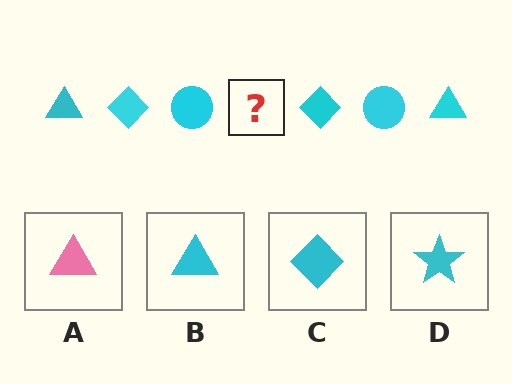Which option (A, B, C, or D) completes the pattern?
B.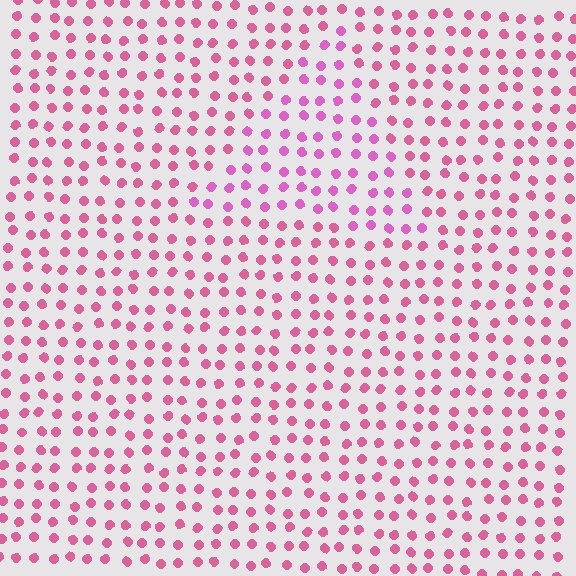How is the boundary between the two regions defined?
The boundary is defined purely by a slight shift in hue (about 21 degrees). Spacing, size, and orientation are identical on both sides.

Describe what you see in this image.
The image is filled with small pink elements in a uniform arrangement. A triangle-shaped region is visible where the elements are tinted to a slightly different hue, forming a subtle color boundary.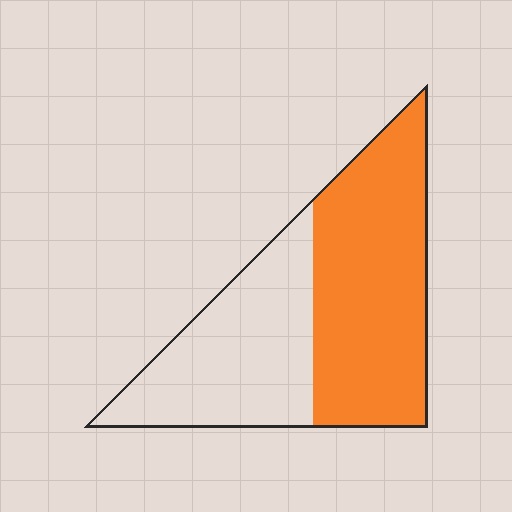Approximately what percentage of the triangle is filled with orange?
Approximately 55%.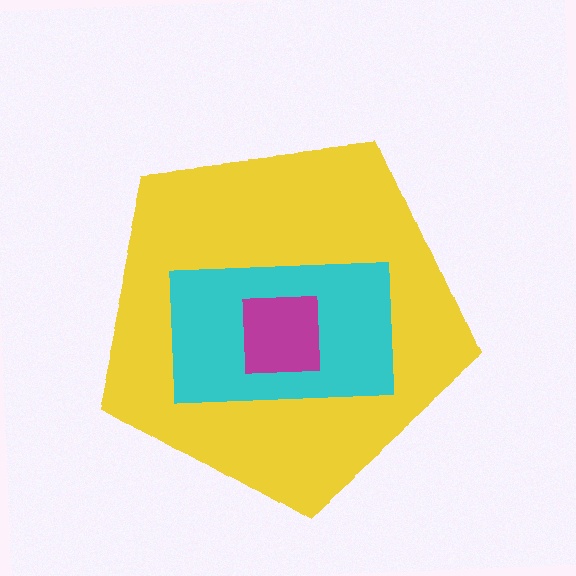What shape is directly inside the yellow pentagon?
The cyan rectangle.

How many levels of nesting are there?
3.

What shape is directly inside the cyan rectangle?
The magenta square.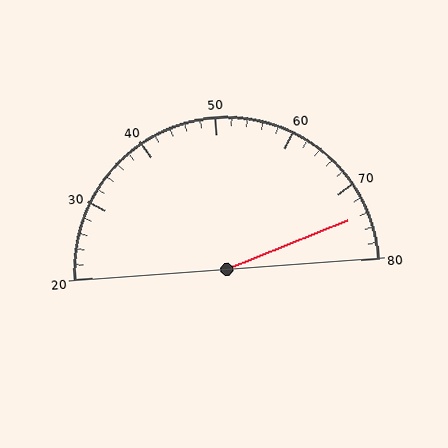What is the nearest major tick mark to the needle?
The nearest major tick mark is 70.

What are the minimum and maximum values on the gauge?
The gauge ranges from 20 to 80.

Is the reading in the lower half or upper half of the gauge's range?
The reading is in the upper half of the range (20 to 80).